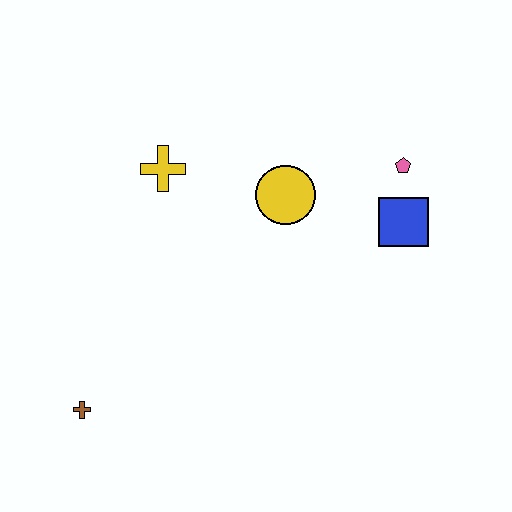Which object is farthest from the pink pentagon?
The brown cross is farthest from the pink pentagon.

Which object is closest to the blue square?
The pink pentagon is closest to the blue square.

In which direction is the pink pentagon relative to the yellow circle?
The pink pentagon is to the right of the yellow circle.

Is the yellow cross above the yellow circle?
Yes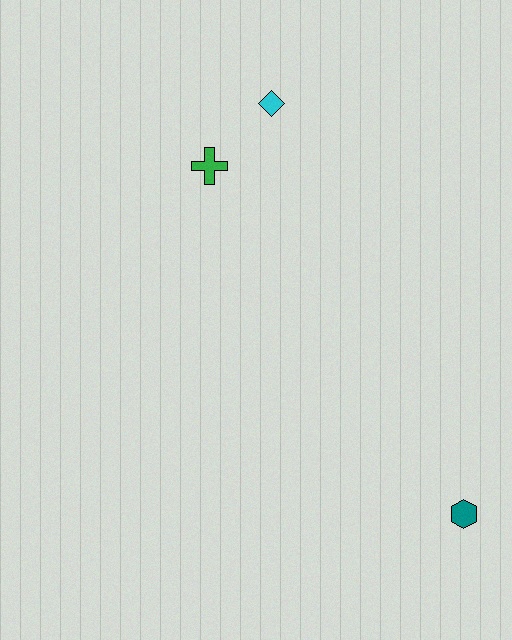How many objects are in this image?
There are 3 objects.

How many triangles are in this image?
There are no triangles.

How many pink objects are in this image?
There are no pink objects.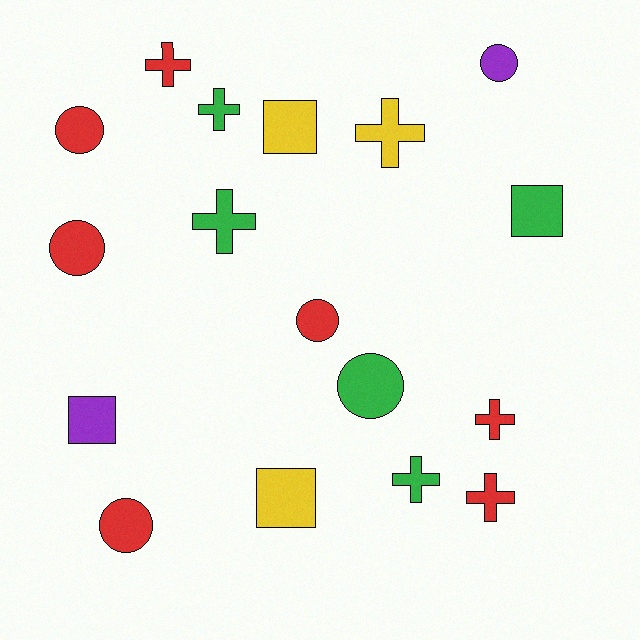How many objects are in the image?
There are 17 objects.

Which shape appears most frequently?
Cross, with 7 objects.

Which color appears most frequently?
Red, with 7 objects.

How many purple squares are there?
There is 1 purple square.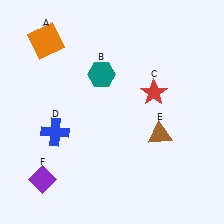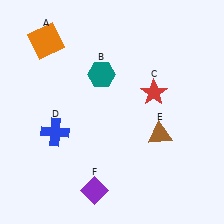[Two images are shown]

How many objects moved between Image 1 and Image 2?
1 object moved between the two images.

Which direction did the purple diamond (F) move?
The purple diamond (F) moved right.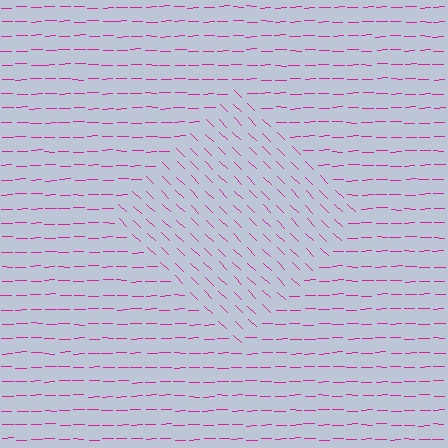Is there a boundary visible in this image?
Yes, there is a texture boundary formed by a change in line orientation.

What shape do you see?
I see a diamond.